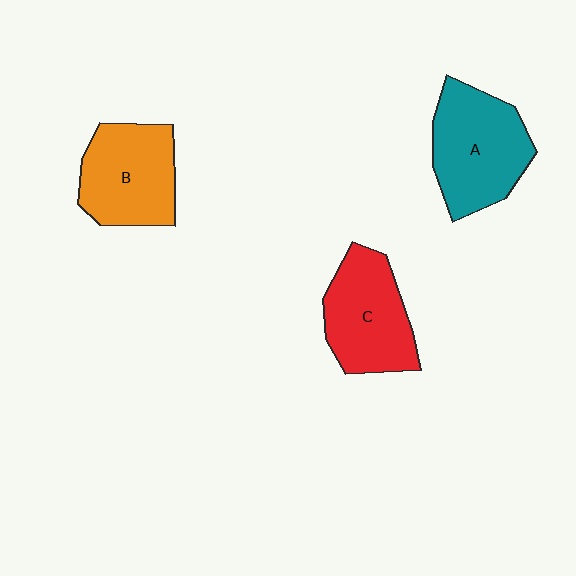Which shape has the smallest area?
Shape C (red).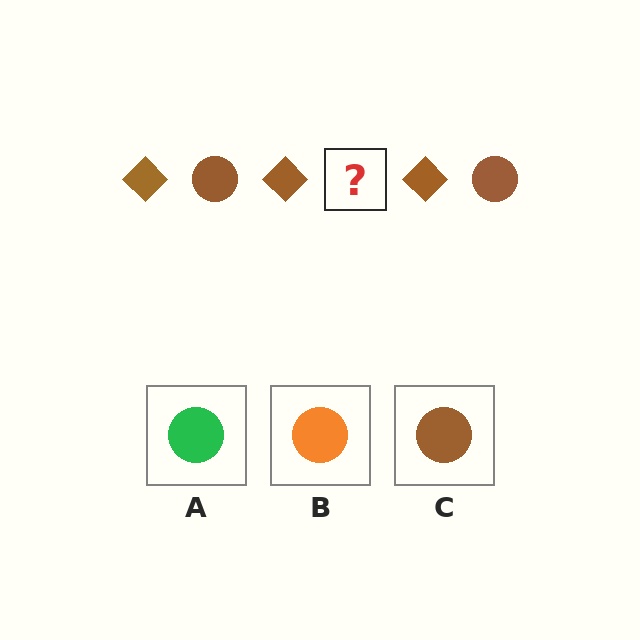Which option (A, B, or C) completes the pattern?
C.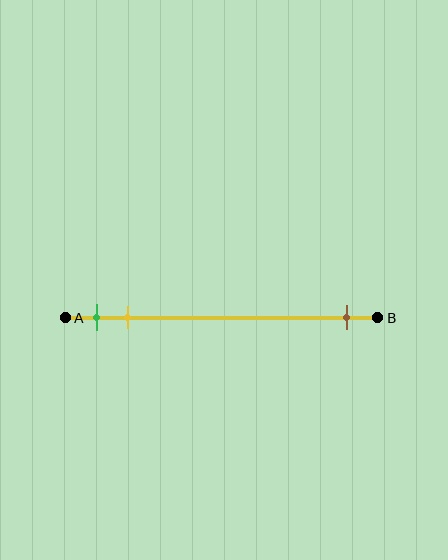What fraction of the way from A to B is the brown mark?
The brown mark is approximately 90% (0.9) of the way from A to B.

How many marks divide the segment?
There are 3 marks dividing the segment.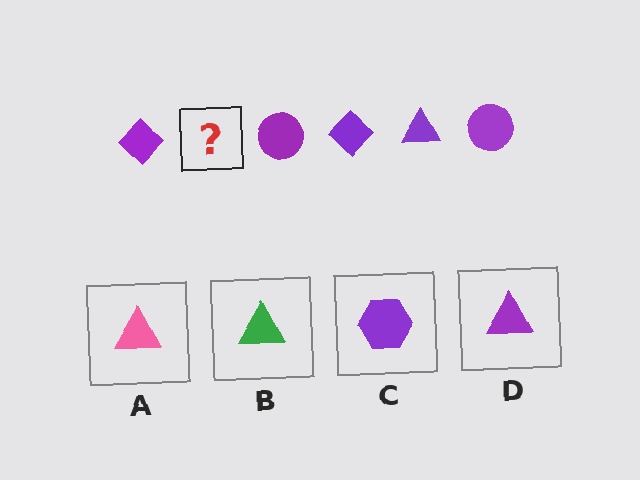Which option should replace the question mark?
Option D.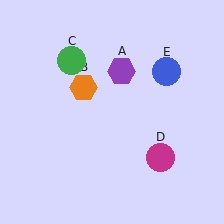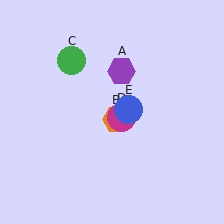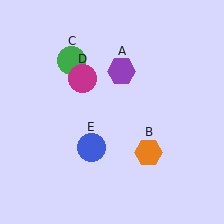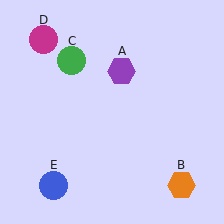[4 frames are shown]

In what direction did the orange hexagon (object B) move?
The orange hexagon (object B) moved down and to the right.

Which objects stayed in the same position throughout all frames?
Purple hexagon (object A) and green circle (object C) remained stationary.